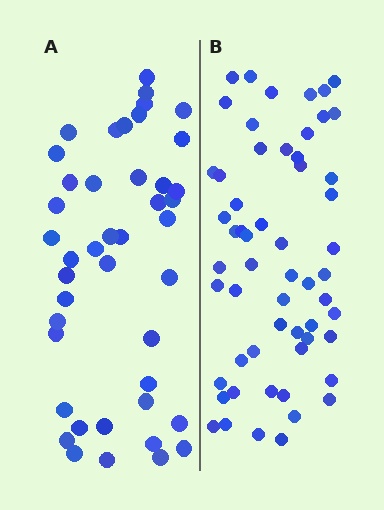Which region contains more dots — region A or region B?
Region B (the right region) has more dots.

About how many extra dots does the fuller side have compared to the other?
Region B has approximately 15 more dots than region A.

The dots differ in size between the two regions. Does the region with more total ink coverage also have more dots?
No. Region A has more total ink coverage because its dots are larger, but region B actually contains more individual dots. Total area can be misleading — the number of items is what matters here.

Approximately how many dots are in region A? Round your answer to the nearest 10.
About 40 dots. (The exact count is 43, which rounds to 40.)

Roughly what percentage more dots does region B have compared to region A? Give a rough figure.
About 35% more.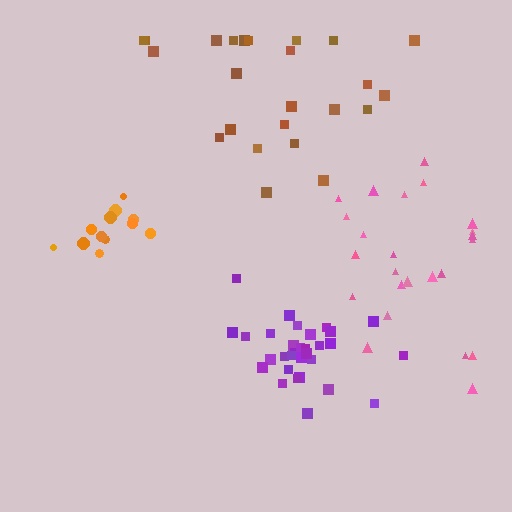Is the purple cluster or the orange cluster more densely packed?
Purple.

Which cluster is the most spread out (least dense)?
Brown.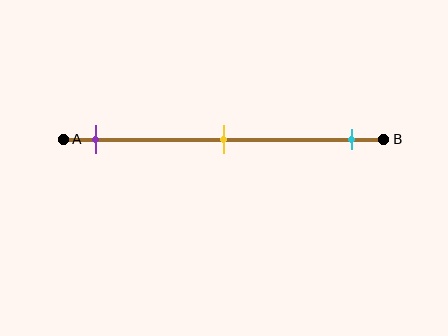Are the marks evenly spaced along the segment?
Yes, the marks are approximately evenly spaced.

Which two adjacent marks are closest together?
The purple and yellow marks are the closest adjacent pair.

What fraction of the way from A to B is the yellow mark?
The yellow mark is approximately 50% (0.5) of the way from A to B.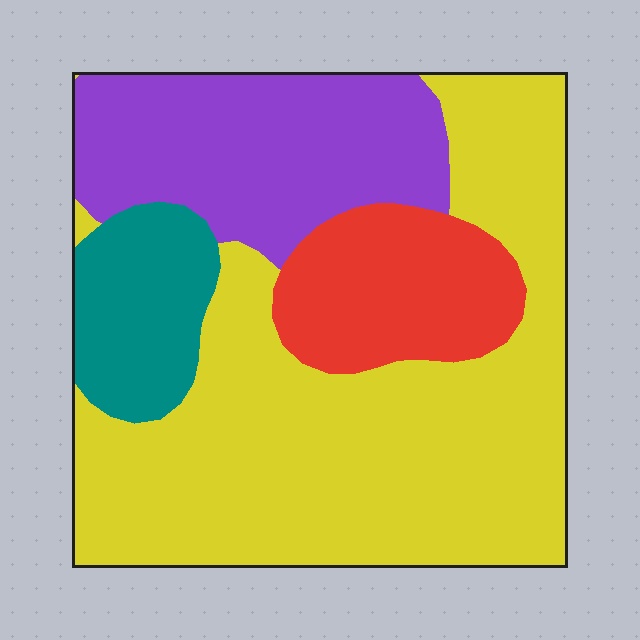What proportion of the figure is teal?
Teal covers roughly 10% of the figure.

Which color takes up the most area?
Yellow, at roughly 55%.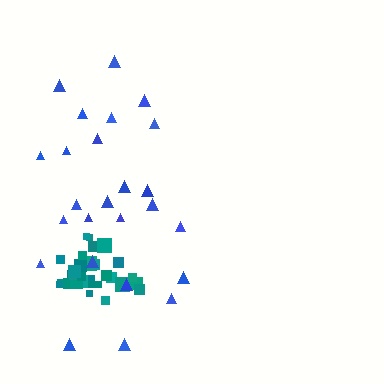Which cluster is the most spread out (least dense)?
Blue.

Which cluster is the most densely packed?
Teal.